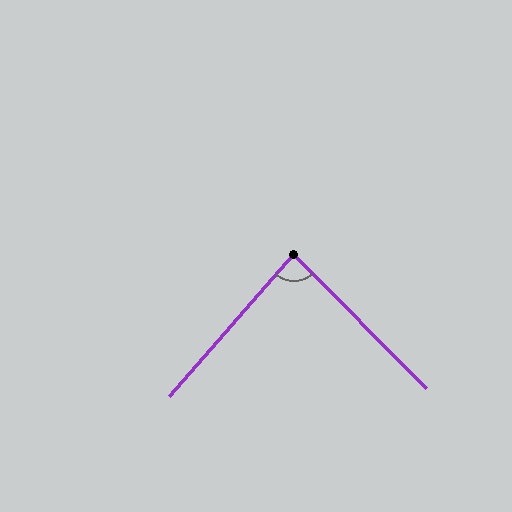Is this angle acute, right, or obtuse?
It is approximately a right angle.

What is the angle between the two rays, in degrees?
Approximately 86 degrees.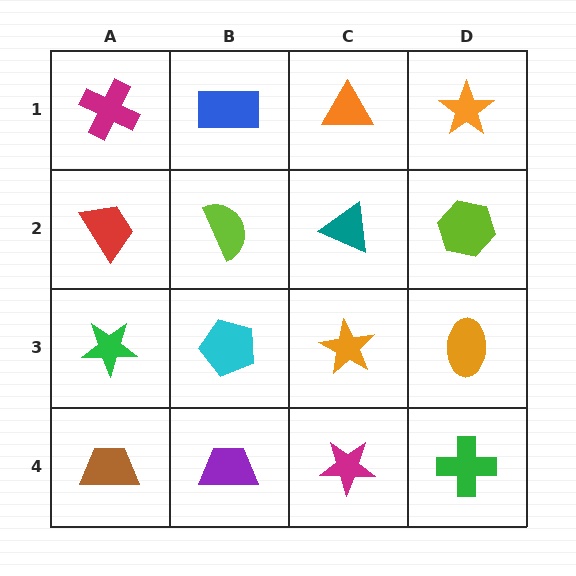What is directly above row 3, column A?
A red trapezoid.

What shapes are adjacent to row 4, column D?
An orange ellipse (row 3, column D), a magenta star (row 4, column C).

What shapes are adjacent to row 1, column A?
A red trapezoid (row 2, column A), a blue rectangle (row 1, column B).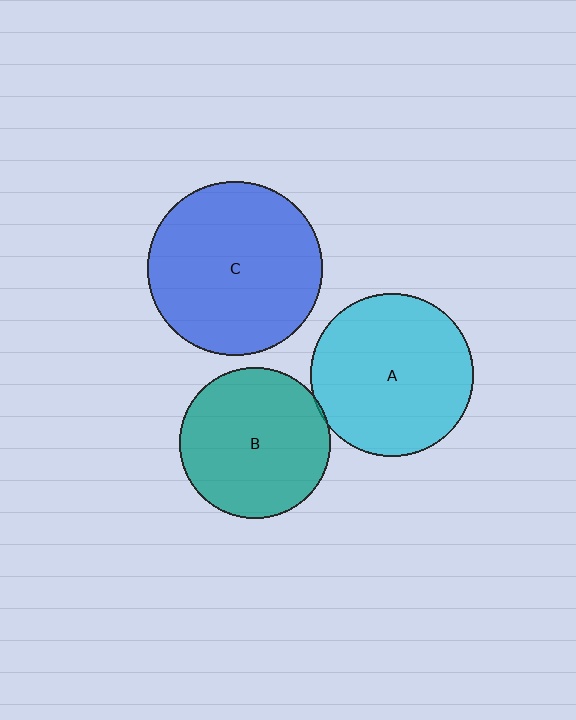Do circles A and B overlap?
Yes.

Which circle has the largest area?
Circle C (blue).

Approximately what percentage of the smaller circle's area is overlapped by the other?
Approximately 5%.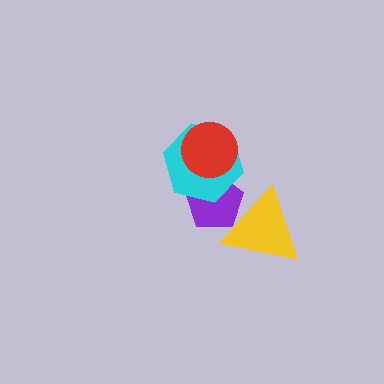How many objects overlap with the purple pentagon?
3 objects overlap with the purple pentagon.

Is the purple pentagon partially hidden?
Yes, it is partially covered by another shape.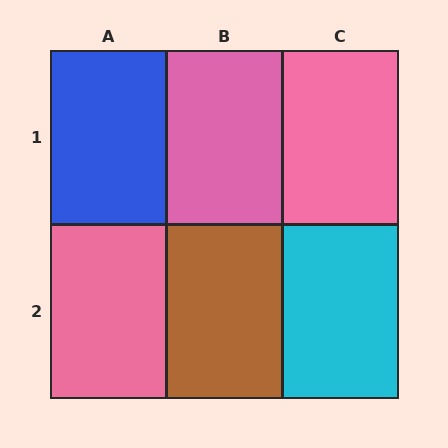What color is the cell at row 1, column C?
Pink.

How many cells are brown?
1 cell is brown.